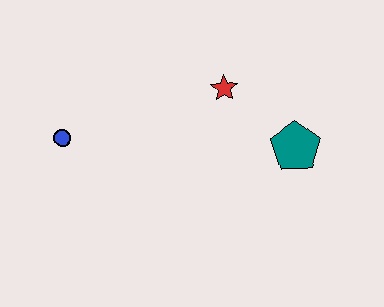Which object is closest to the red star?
The teal pentagon is closest to the red star.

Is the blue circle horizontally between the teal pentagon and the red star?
No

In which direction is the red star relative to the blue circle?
The red star is to the right of the blue circle.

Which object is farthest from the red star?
The blue circle is farthest from the red star.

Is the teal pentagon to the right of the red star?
Yes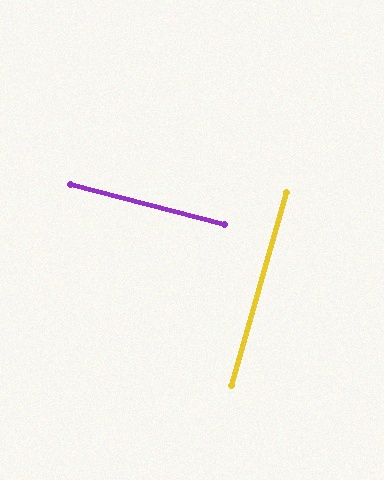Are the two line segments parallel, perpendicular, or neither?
Perpendicular — they meet at approximately 88°.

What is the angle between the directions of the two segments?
Approximately 88 degrees.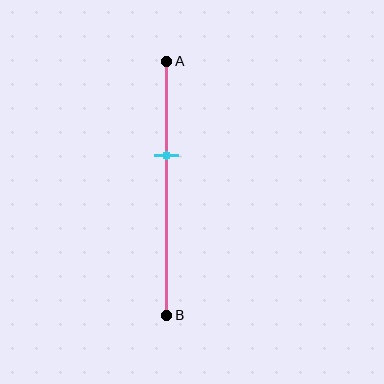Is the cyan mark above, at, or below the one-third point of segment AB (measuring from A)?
The cyan mark is below the one-third point of segment AB.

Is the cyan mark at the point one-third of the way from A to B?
No, the mark is at about 35% from A, not at the 33% one-third point.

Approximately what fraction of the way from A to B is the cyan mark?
The cyan mark is approximately 35% of the way from A to B.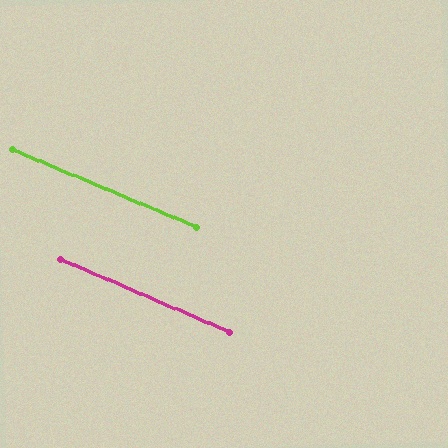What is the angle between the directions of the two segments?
Approximately 0 degrees.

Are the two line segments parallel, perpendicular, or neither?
Parallel — their directions differ by only 0.4°.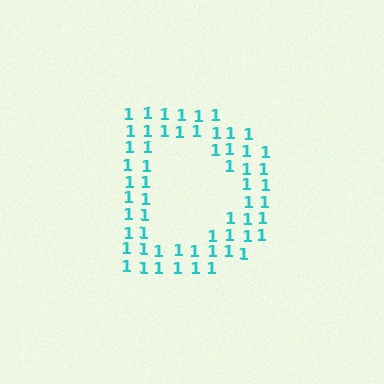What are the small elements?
The small elements are digit 1's.